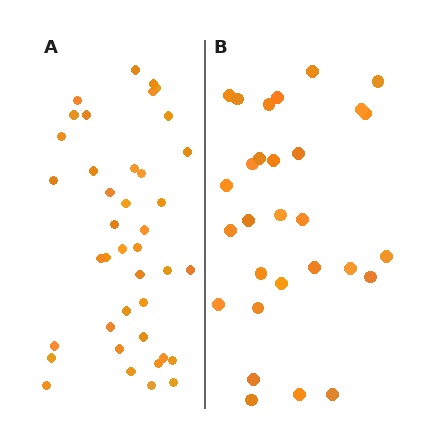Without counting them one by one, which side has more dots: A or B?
Region A (the left region) has more dots.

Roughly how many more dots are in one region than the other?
Region A has roughly 12 or so more dots than region B.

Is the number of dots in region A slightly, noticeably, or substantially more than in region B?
Region A has noticeably more, but not dramatically so. The ratio is roughly 1.4 to 1.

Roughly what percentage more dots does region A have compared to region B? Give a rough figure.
About 40% more.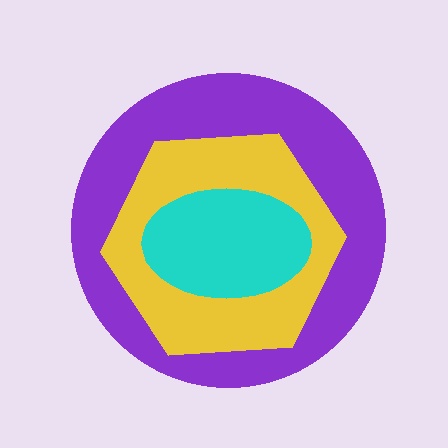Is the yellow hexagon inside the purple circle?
Yes.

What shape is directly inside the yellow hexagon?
The cyan ellipse.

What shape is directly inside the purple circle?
The yellow hexagon.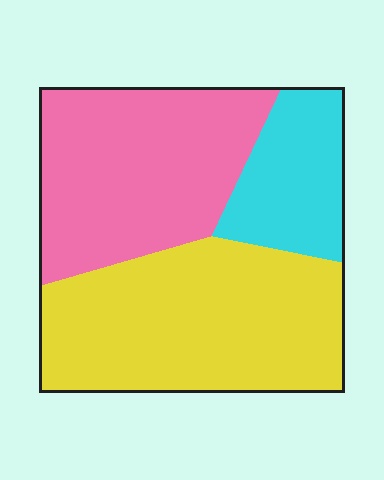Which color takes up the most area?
Yellow, at roughly 45%.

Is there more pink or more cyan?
Pink.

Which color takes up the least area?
Cyan, at roughly 20%.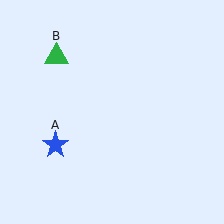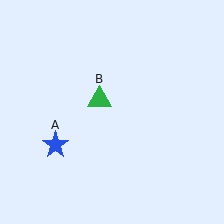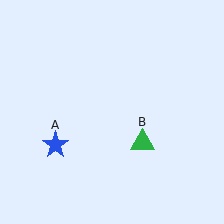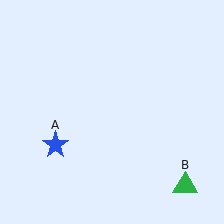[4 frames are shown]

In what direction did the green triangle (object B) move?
The green triangle (object B) moved down and to the right.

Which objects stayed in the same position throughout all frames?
Blue star (object A) remained stationary.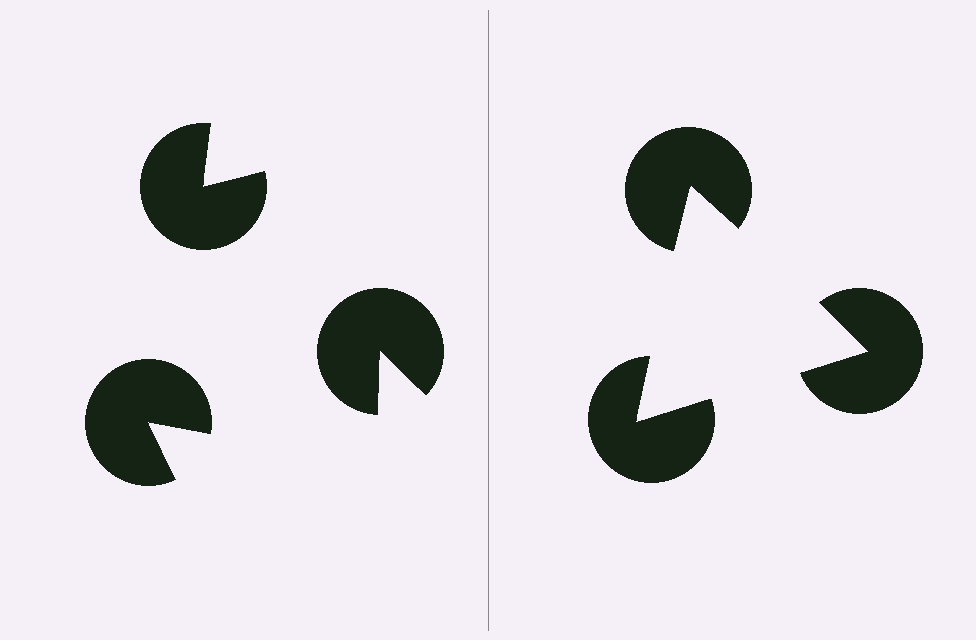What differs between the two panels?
The pac-man discs are positioned identically on both sides; only the wedge orientations differ. On the right they align to a triangle; on the left they are misaligned.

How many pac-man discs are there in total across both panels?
6 — 3 on each side.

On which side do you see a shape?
An illusory triangle appears on the right side. On the left side the wedge cuts are rotated, so no coherent shape forms.